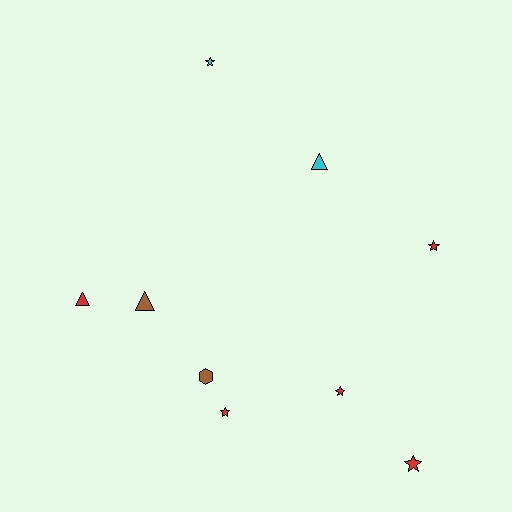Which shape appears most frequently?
Star, with 5 objects.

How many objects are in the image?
There are 9 objects.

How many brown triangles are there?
There is 1 brown triangle.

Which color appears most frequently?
Red, with 5 objects.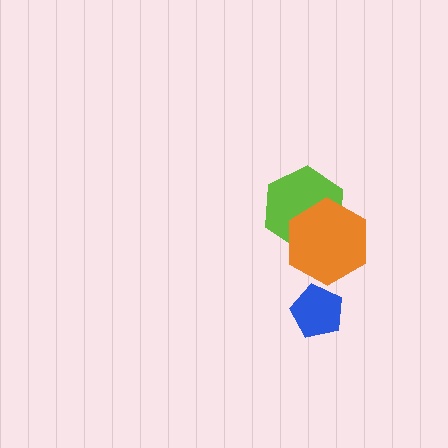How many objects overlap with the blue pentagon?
0 objects overlap with the blue pentagon.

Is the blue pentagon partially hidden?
No, no other shape covers it.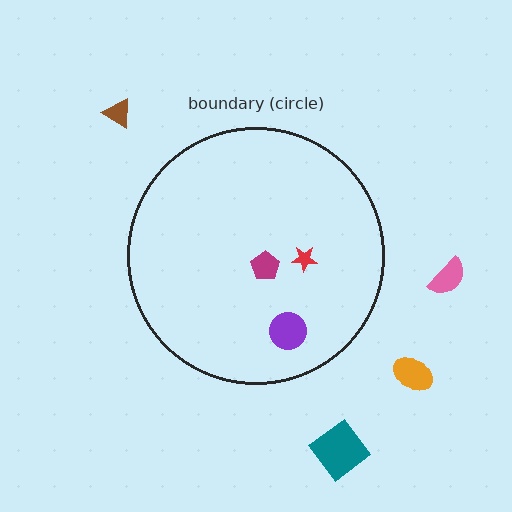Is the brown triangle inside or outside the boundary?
Outside.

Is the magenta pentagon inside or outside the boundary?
Inside.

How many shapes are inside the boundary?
3 inside, 4 outside.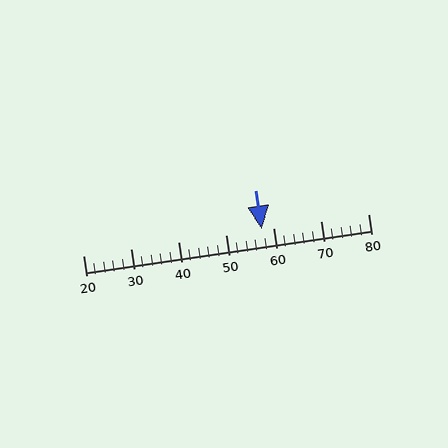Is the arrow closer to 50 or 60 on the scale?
The arrow is closer to 60.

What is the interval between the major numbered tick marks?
The major tick marks are spaced 10 units apart.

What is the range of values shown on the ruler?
The ruler shows values from 20 to 80.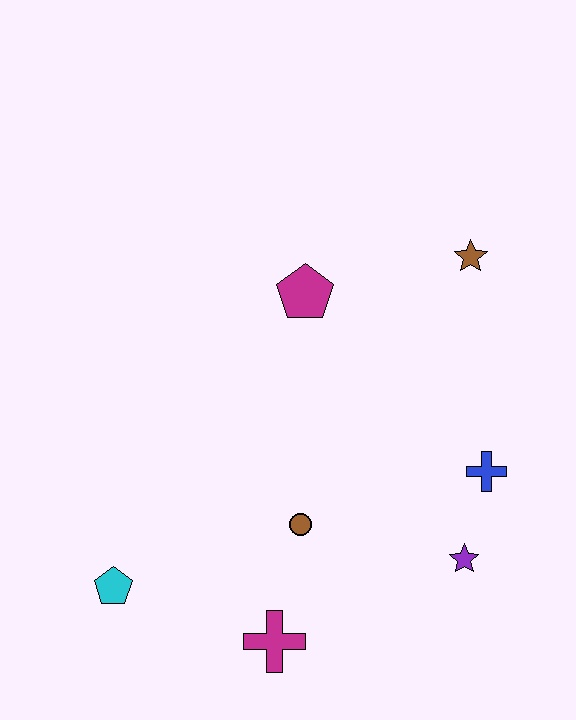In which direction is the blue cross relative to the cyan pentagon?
The blue cross is to the right of the cyan pentagon.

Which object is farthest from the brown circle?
The brown star is farthest from the brown circle.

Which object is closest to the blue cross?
The purple star is closest to the blue cross.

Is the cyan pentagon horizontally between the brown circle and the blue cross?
No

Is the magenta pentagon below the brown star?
Yes